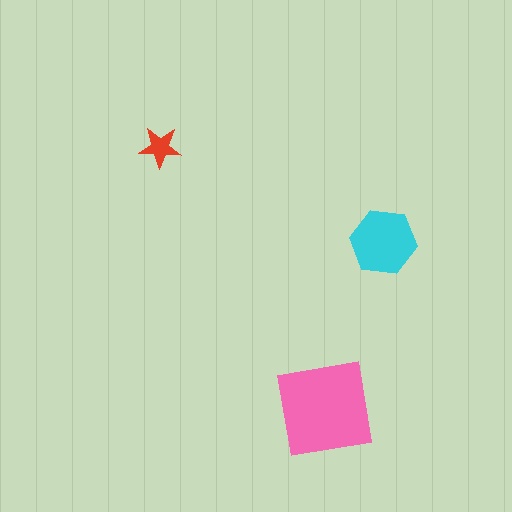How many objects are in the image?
There are 3 objects in the image.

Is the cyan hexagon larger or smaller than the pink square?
Smaller.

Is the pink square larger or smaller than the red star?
Larger.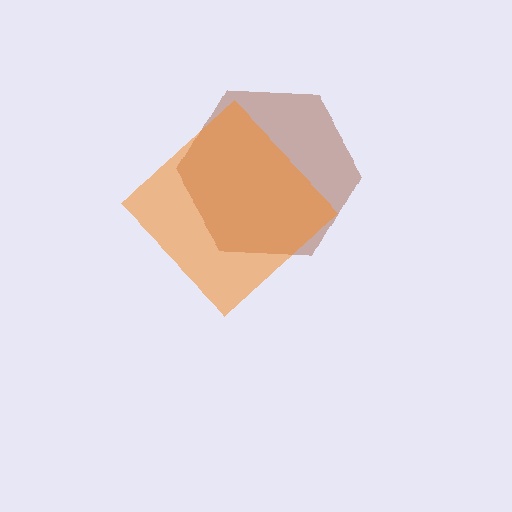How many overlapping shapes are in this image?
There are 2 overlapping shapes in the image.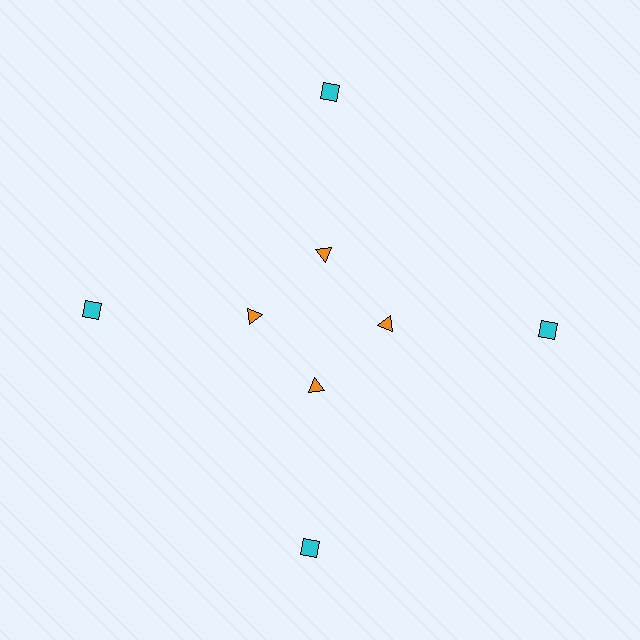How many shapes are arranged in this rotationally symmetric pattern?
There are 8 shapes, arranged in 4 groups of 2.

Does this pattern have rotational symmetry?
Yes, this pattern has 4-fold rotational symmetry. It looks the same after rotating 90 degrees around the center.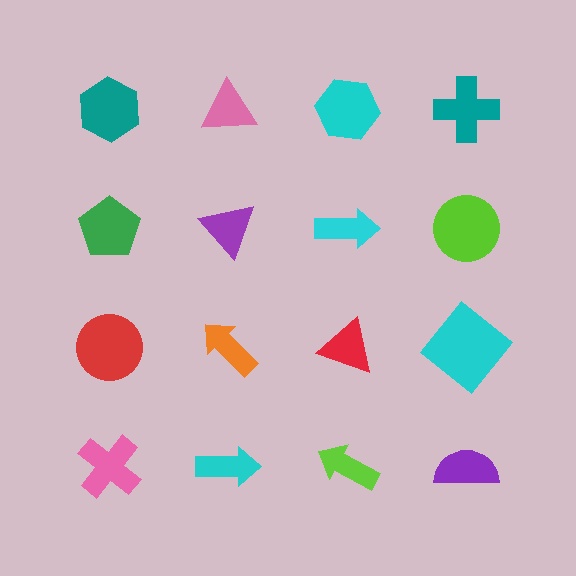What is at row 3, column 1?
A red circle.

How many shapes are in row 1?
4 shapes.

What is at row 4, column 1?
A pink cross.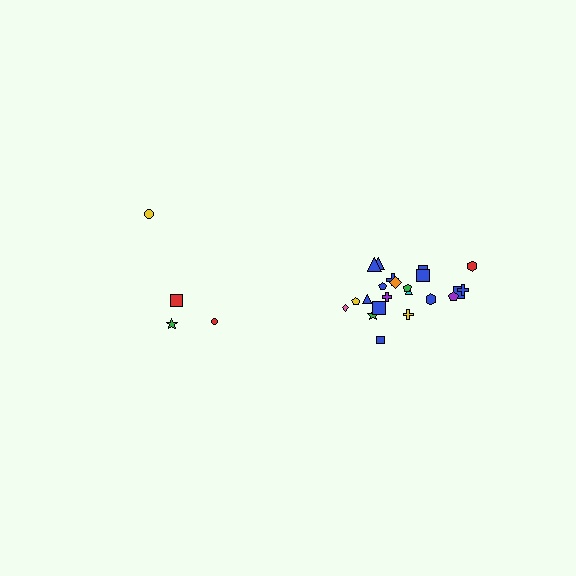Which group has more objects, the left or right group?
The right group.